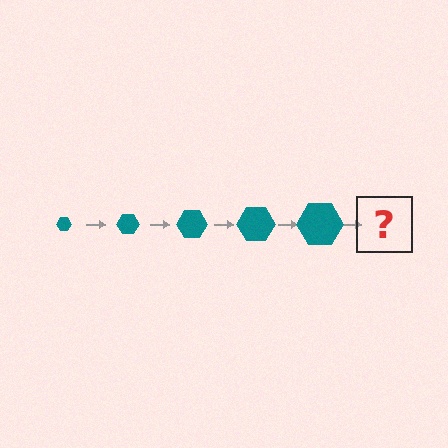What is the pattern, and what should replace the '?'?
The pattern is that the hexagon gets progressively larger each step. The '?' should be a teal hexagon, larger than the previous one.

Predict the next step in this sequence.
The next step is a teal hexagon, larger than the previous one.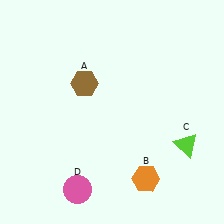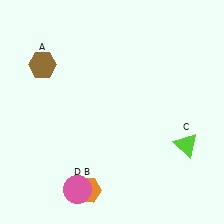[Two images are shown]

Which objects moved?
The objects that moved are: the brown hexagon (A), the orange hexagon (B).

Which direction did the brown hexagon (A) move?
The brown hexagon (A) moved left.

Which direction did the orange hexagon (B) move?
The orange hexagon (B) moved left.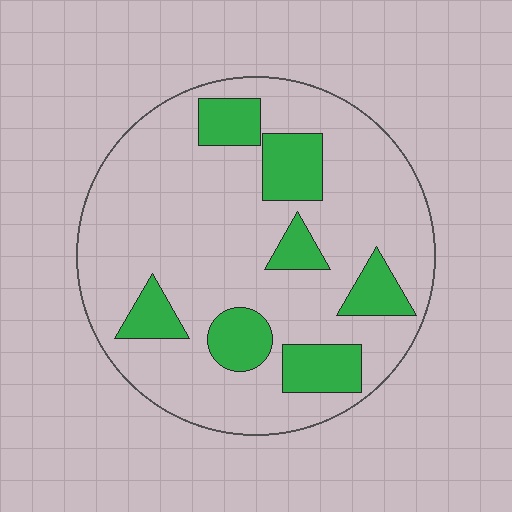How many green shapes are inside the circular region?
7.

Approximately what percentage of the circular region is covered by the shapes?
Approximately 20%.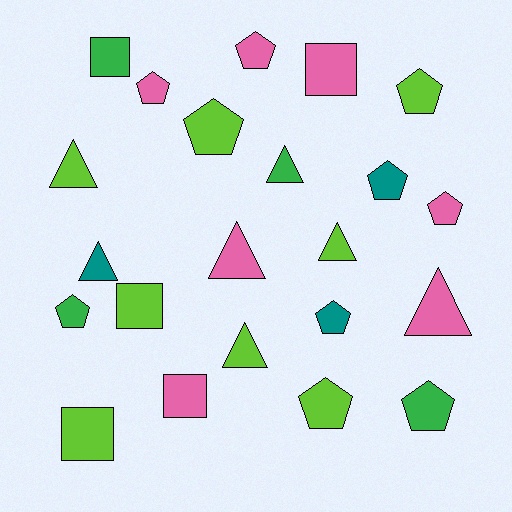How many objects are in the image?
There are 22 objects.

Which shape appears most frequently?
Pentagon, with 10 objects.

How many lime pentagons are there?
There are 3 lime pentagons.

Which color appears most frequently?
Lime, with 8 objects.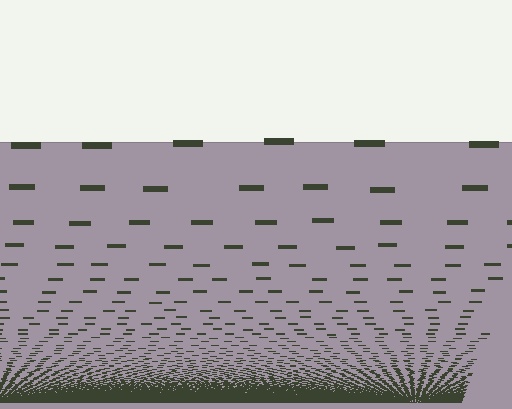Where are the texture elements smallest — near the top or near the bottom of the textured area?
Near the bottom.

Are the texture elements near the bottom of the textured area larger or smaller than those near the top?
Smaller. The gradient is inverted — elements near the bottom are smaller and denser.